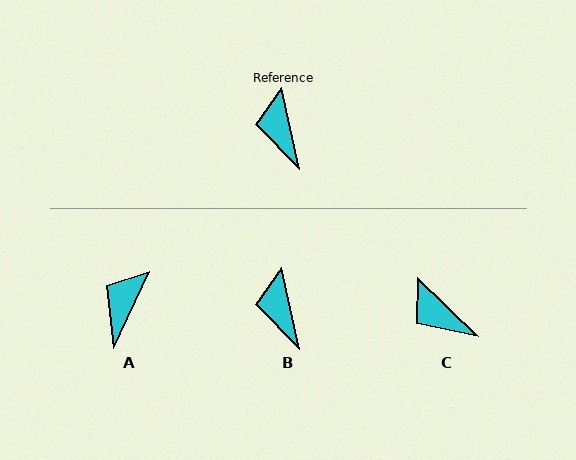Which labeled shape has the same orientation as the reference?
B.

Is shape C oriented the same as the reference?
No, it is off by about 34 degrees.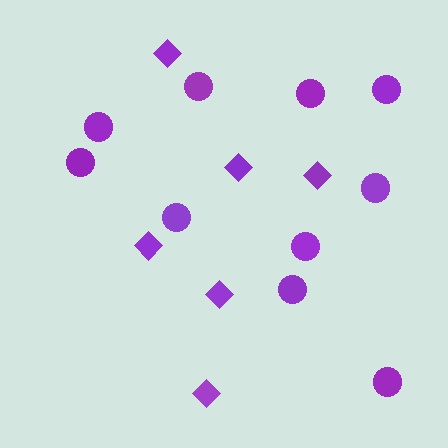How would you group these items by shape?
There are 2 groups: one group of circles (10) and one group of diamonds (6).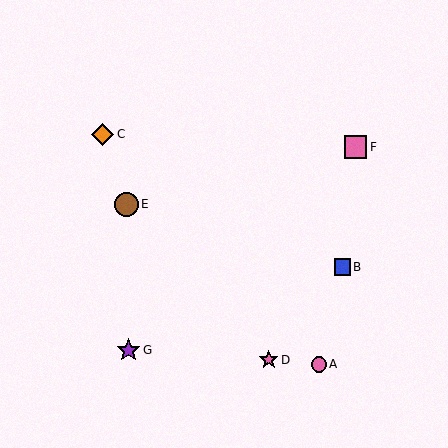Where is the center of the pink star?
The center of the pink star is at (269, 360).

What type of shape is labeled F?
Shape F is a pink square.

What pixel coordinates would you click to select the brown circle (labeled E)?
Click at (126, 204) to select the brown circle E.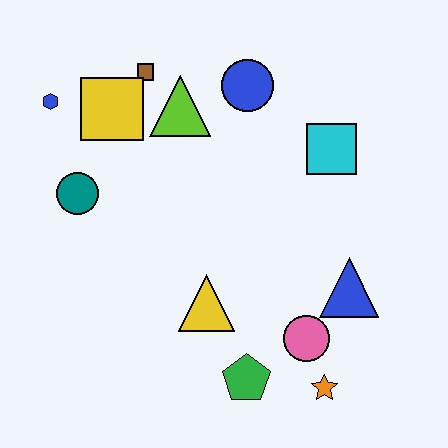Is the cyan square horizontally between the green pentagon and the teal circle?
No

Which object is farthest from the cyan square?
The blue hexagon is farthest from the cyan square.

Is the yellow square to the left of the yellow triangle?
Yes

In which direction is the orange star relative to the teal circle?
The orange star is to the right of the teal circle.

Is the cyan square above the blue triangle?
Yes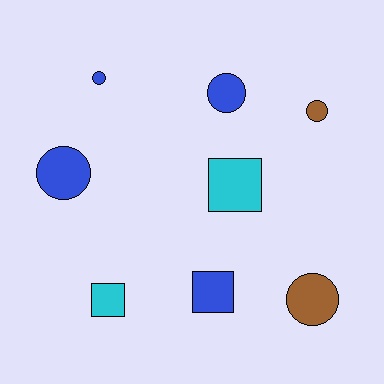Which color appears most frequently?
Blue, with 4 objects.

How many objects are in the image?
There are 8 objects.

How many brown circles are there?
There are 2 brown circles.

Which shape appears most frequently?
Circle, with 5 objects.